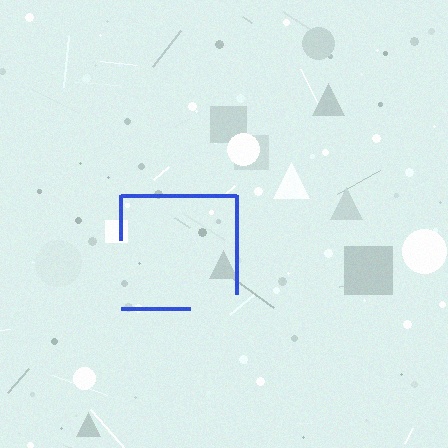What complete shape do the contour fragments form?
The contour fragments form a square.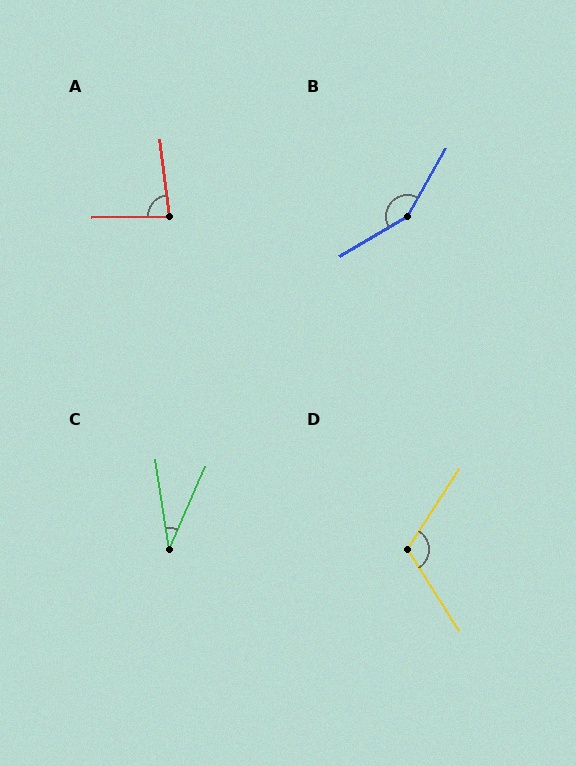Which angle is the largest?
B, at approximately 150 degrees.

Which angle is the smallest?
C, at approximately 32 degrees.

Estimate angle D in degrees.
Approximately 115 degrees.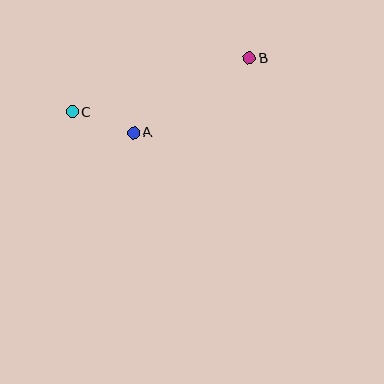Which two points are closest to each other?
Points A and C are closest to each other.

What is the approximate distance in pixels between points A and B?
The distance between A and B is approximately 137 pixels.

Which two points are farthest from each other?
Points B and C are farthest from each other.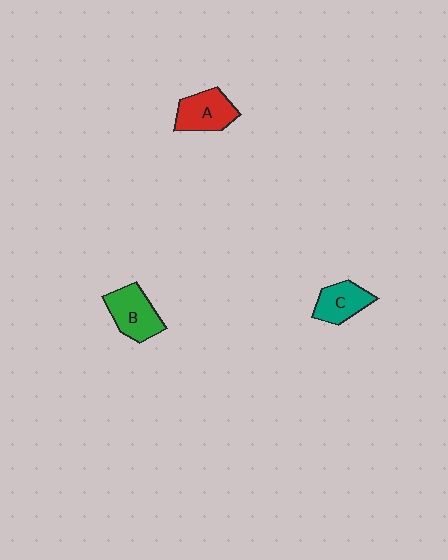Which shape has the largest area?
Shape B (green).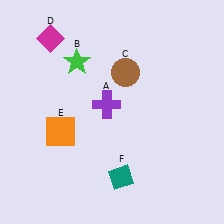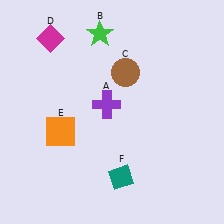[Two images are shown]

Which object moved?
The green star (B) moved up.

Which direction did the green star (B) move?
The green star (B) moved up.